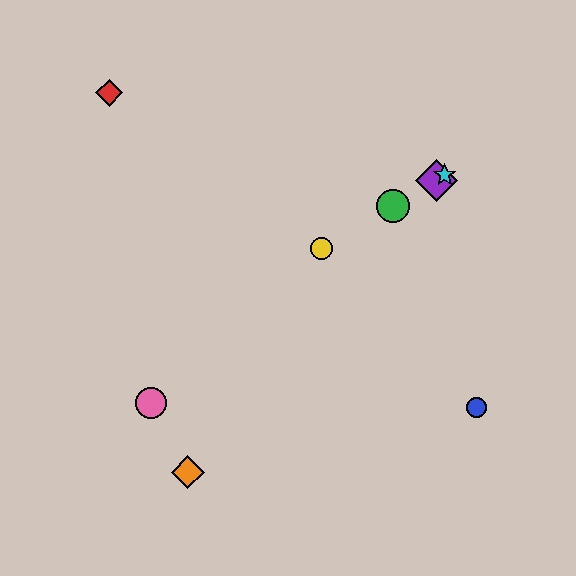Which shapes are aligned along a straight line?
The green circle, the yellow circle, the purple diamond, the cyan star are aligned along a straight line.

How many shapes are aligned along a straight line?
4 shapes (the green circle, the yellow circle, the purple diamond, the cyan star) are aligned along a straight line.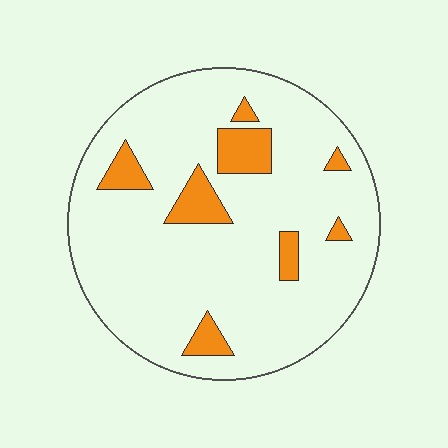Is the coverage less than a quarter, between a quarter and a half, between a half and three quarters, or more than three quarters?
Less than a quarter.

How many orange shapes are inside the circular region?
8.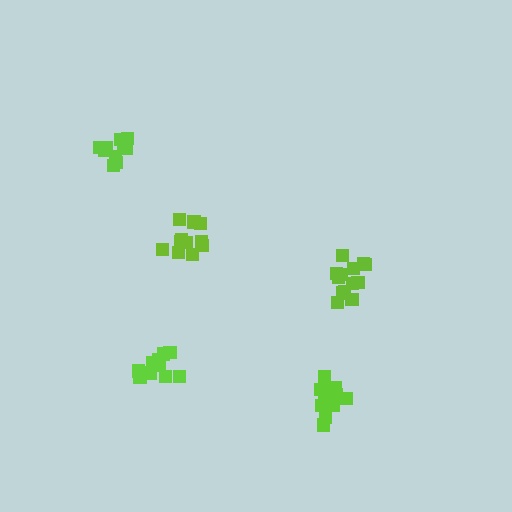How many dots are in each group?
Group 1: 13 dots, Group 2: 11 dots, Group 3: 14 dots, Group 4: 11 dots, Group 5: 12 dots (61 total).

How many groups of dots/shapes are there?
There are 5 groups.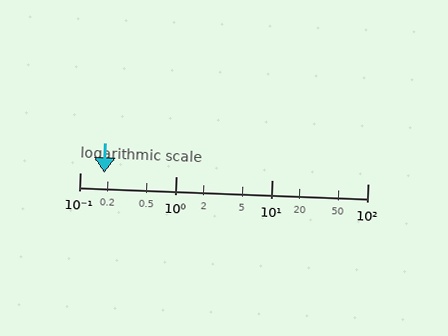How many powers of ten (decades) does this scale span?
The scale spans 3 decades, from 0.1 to 100.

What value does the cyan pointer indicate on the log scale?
The pointer indicates approximately 0.18.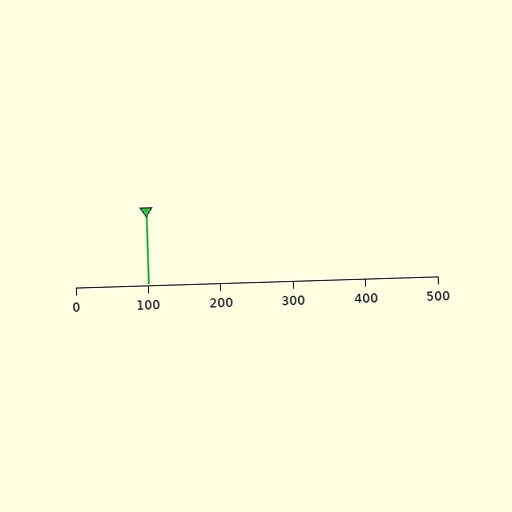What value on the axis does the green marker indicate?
The marker indicates approximately 100.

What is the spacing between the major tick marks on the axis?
The major ticks are spaced 100 apart.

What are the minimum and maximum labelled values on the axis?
The axis runs from 0 to 500.